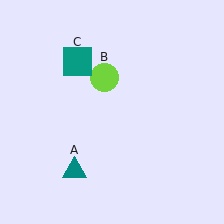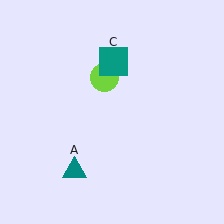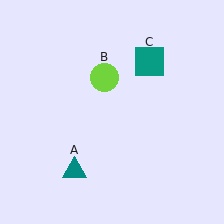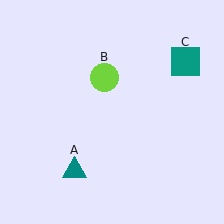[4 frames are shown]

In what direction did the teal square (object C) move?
The teal square (object C) moved right.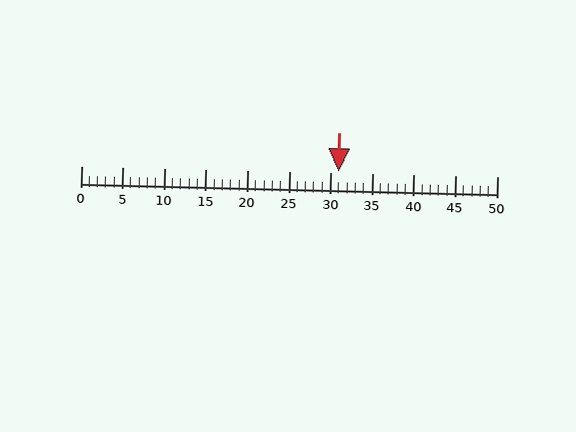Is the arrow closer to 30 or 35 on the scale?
The arrow is closer to 30.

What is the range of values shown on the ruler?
The ruler shows values from 0 to 50.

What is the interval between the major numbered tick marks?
The major tick marks are spaced 5 units apart.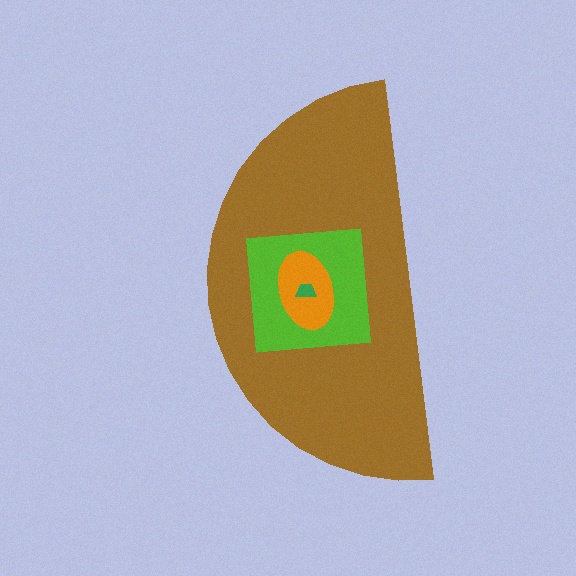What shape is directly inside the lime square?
The orange ellipse.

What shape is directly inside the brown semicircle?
The lime square.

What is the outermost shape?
The brown semicircle.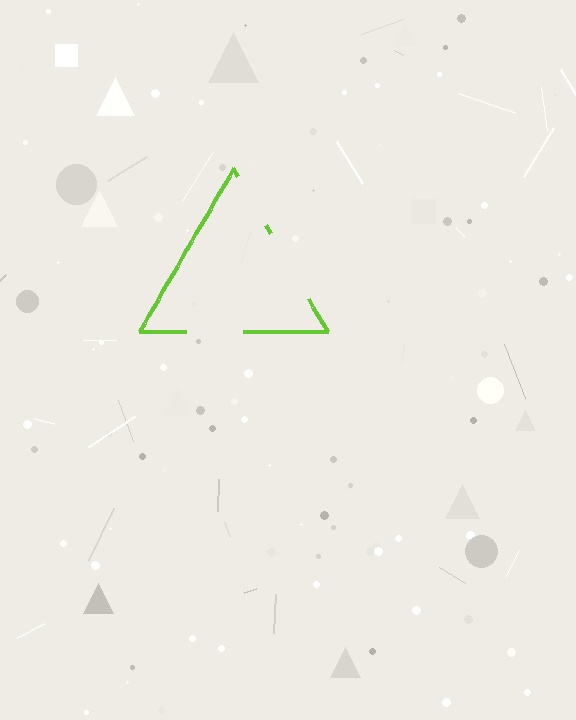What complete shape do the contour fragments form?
The contour fragments form a triangle.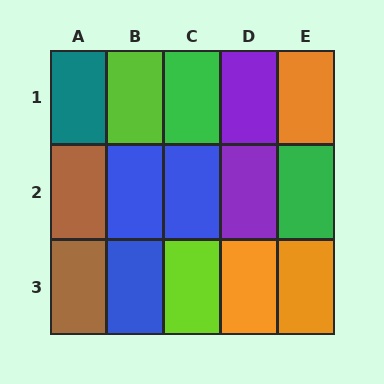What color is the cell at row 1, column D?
Purple.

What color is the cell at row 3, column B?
Blue.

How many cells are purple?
2 cells are purple.